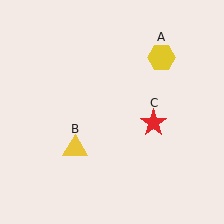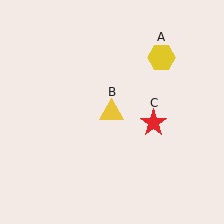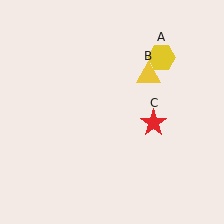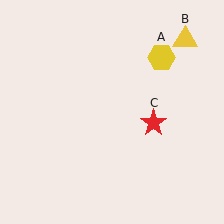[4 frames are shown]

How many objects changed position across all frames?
1 object changed position: yellow triangle (object B).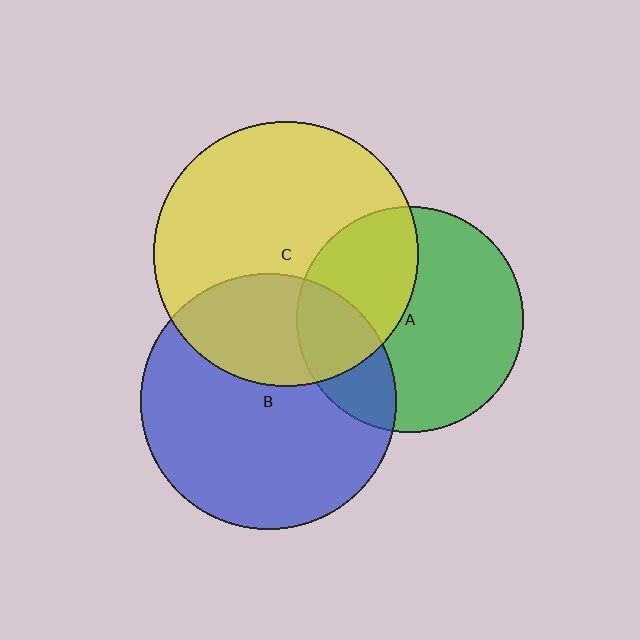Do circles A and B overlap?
Yes.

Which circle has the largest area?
Circle C (yellow).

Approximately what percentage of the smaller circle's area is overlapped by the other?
Approximately 25%.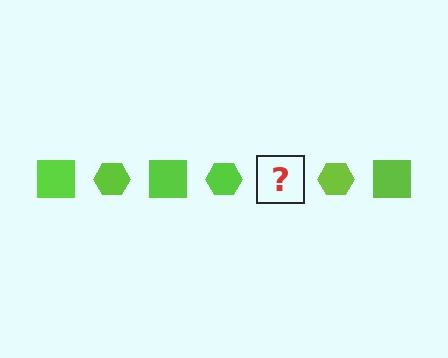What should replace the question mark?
The question mark should be replaced with a lime square.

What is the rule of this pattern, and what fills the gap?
The rule is that the pattern cycles through square, hexagon shapes in lime. The gap should be filled with a lime square.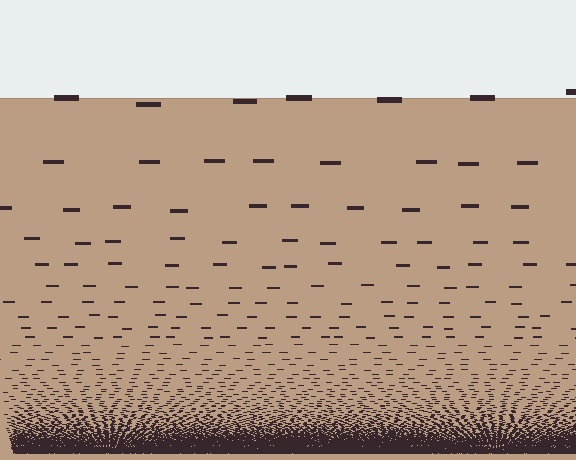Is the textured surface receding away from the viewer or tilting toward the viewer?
The surface appears to tilt toward the viewer. Texture elements get larger and sparser toward the top.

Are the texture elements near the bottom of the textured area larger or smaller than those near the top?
Smaller. The gradient is inverted — elements near the bottom are smaller and denser.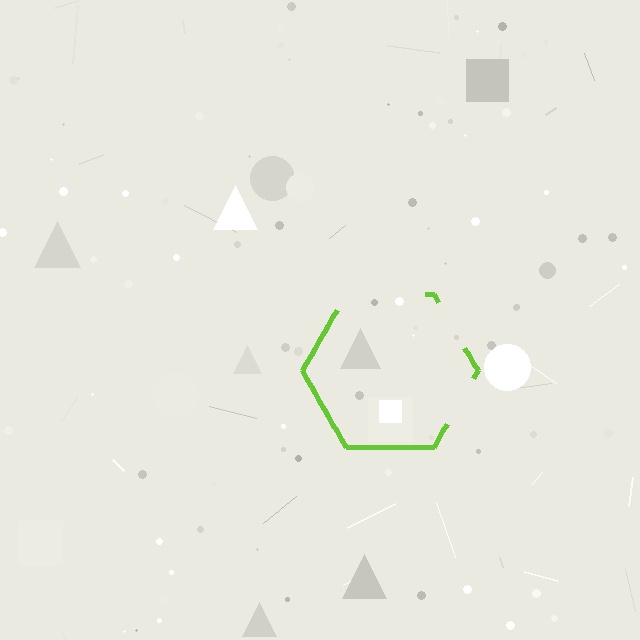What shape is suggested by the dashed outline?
The dashed outline suggests a hexagon.